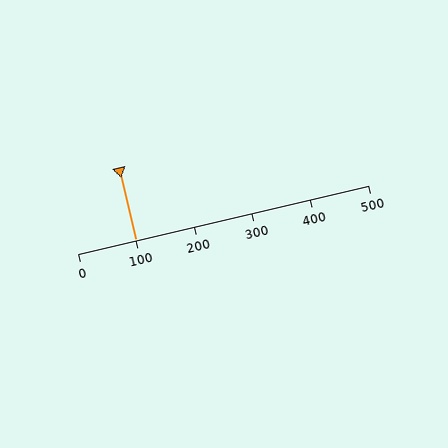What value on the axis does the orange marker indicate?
The marker indicates approximately 100.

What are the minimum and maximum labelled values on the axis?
The axis runs from 0 to 500.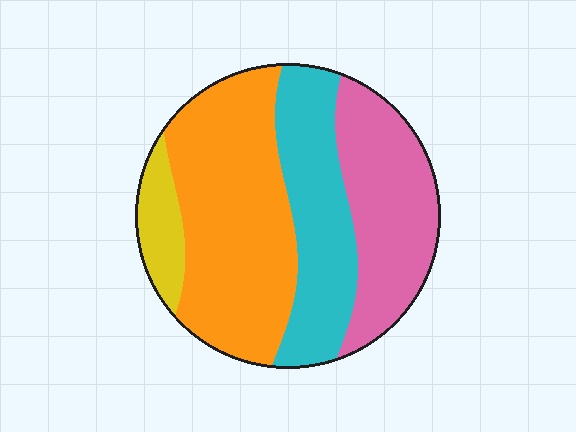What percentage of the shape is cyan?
Cyan covers around 25% of the shape.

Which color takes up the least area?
Yellow, at roughly 10%.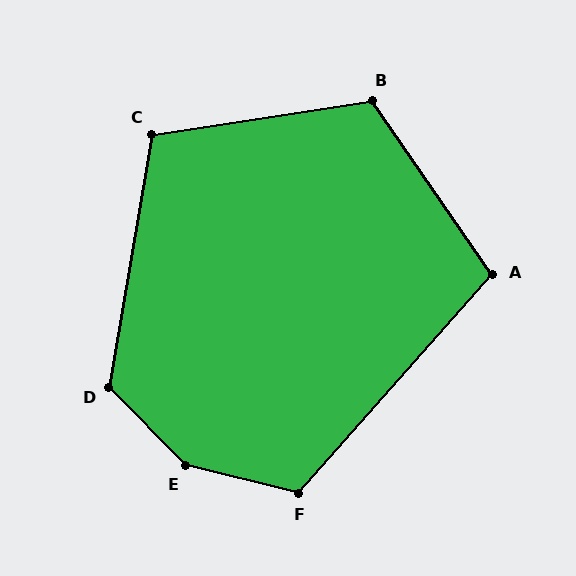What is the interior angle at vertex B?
Approximately 116 degrees (obtuse).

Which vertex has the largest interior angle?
E, at approximately 148 degrees.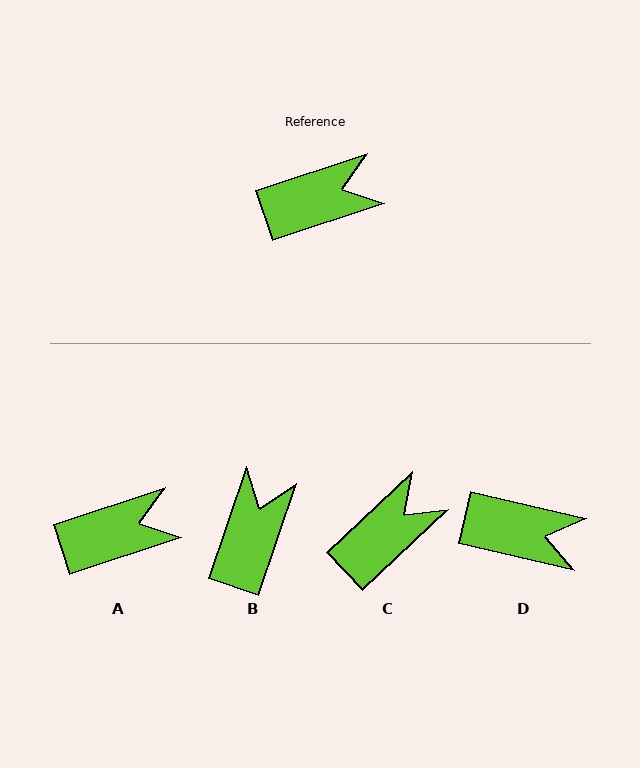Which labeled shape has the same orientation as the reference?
A.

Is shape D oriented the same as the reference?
No, it is off by about 31 degrees.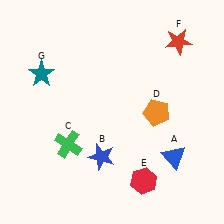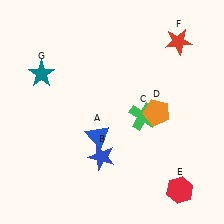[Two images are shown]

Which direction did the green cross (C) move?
The green cross (C) moved right.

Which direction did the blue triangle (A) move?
The blue triangle (A) moved left.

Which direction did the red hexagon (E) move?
The red hexagon (E) moved right.